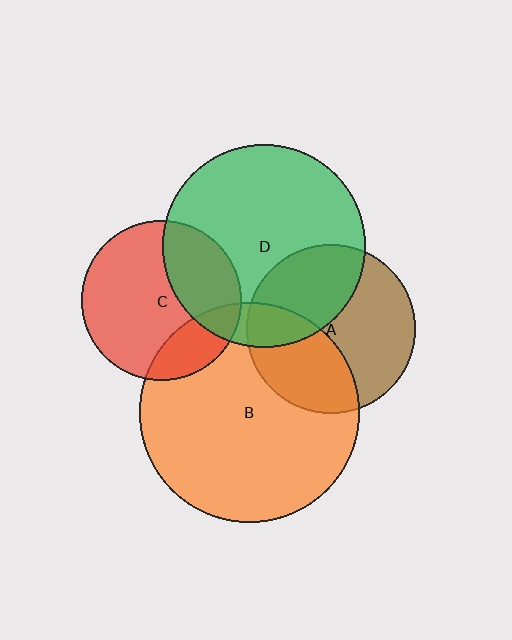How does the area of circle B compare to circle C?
Approximately 1.9 times.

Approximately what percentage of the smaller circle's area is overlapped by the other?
Approximately 40%.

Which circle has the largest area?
Circle B (orange).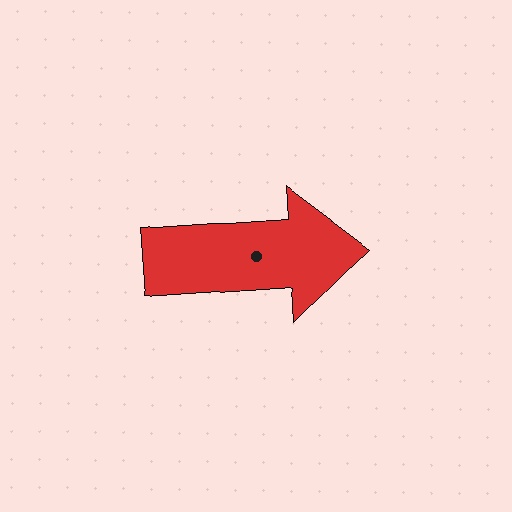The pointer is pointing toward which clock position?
Roughly 3 o'clock.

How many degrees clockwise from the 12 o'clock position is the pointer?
Approximately 86 degrees.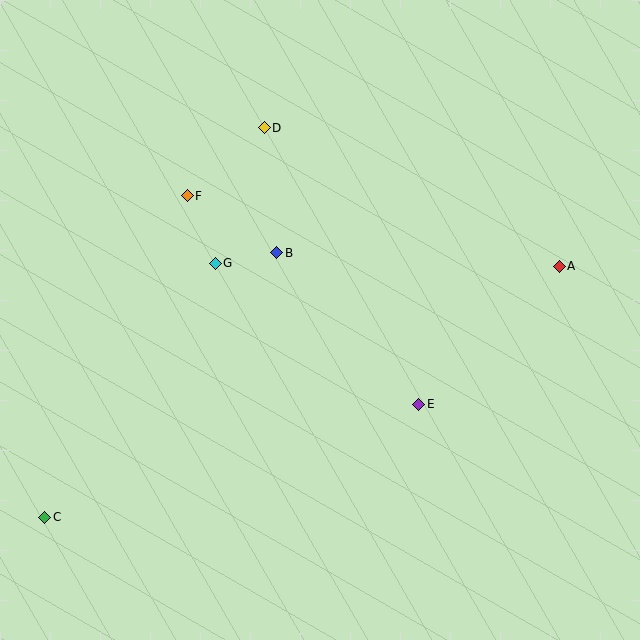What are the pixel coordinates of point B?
Point B is at (277, 253).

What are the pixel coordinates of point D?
Point D is at (264, 128).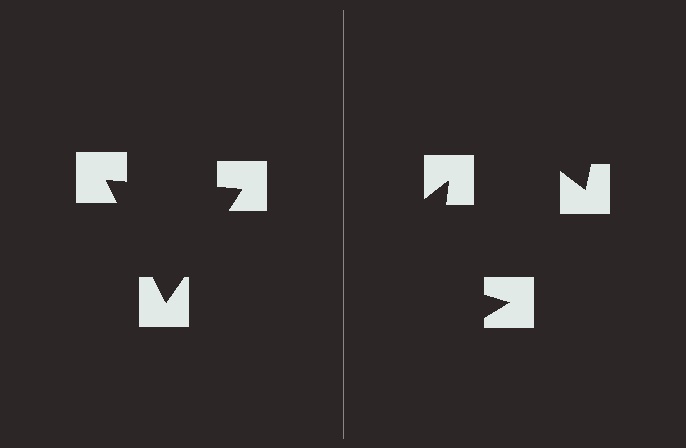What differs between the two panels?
The notched squares are positioned identically on both sides; only the wedge orientations differ. On the left they align to a triangle; on the right they are misaligned.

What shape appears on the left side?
An illusory triangle.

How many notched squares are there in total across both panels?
6 — 3 on each side.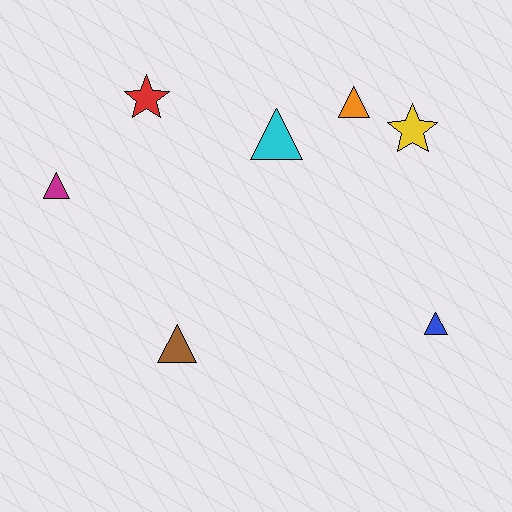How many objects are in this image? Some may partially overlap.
There are 7 objects.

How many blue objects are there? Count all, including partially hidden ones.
There is 1 blue object.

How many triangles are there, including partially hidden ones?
There are 5 triangles.